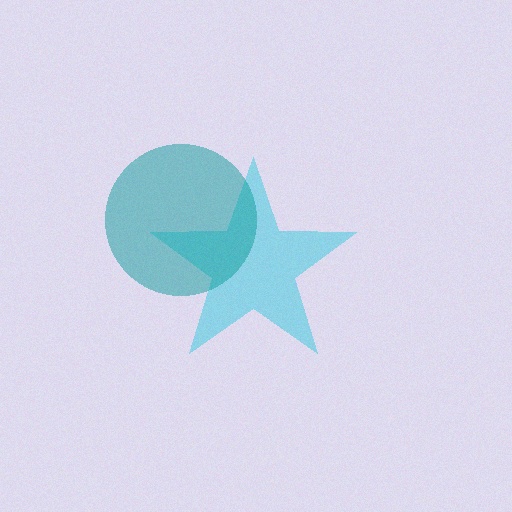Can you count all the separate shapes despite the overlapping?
Yes, there are 2 separate shapes.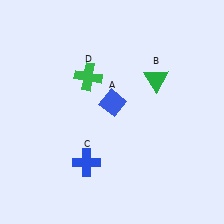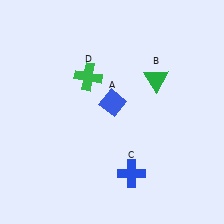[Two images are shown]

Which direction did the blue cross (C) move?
The blue cross (C) moved right.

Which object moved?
The blue cross (C) moved right.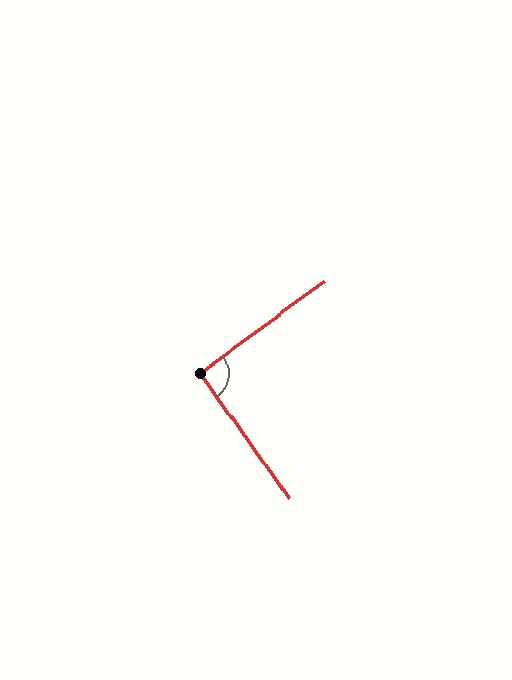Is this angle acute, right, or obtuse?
It is approximately a right angle.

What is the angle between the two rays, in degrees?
Approximately 91 degrees.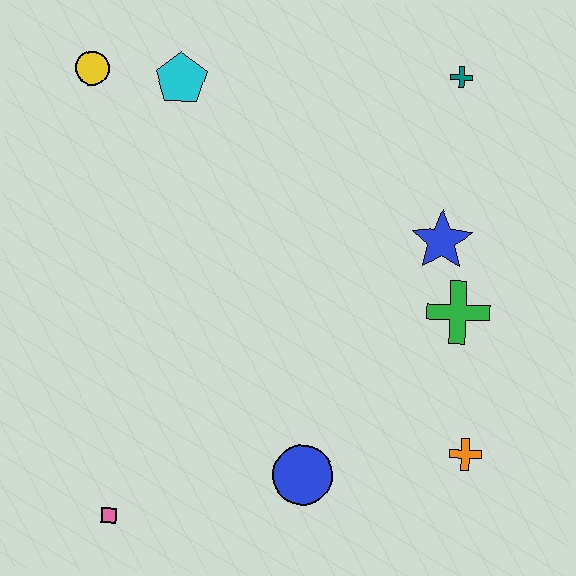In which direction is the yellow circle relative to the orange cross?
The yellow circle is to the left of the orange cross.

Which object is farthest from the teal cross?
The pink square is farthest from the teal cross.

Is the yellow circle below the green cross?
No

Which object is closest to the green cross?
The blue star is closest to the green cross.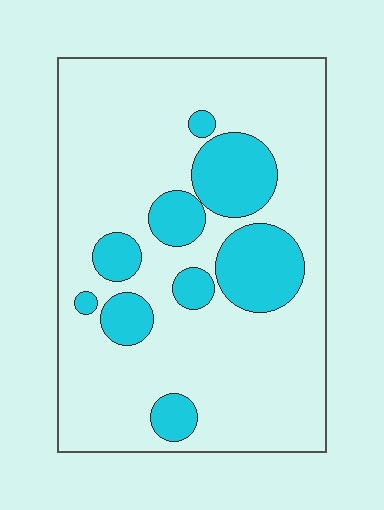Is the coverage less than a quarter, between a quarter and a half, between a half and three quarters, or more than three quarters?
Less than a quarter.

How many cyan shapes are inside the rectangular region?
9.